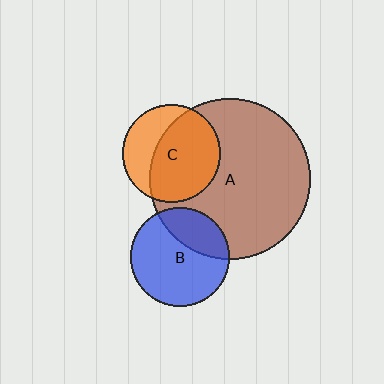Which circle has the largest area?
Circle A (brown).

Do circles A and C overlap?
Yes.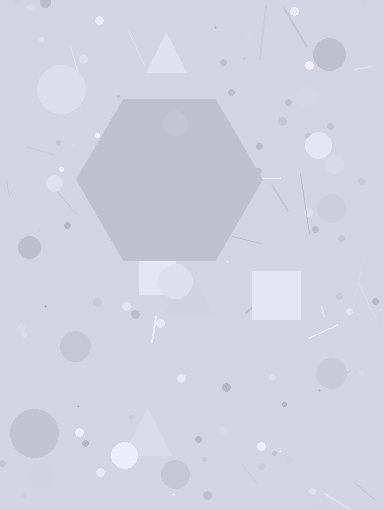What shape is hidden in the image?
A hexagon is hidden in the image.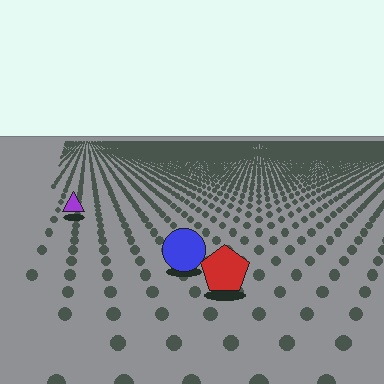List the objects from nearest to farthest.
From nearest to farthest: the red pentagon, the blue circle, the purple triangle.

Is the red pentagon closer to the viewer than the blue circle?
Yes. The red pentagon is closer — you can tell from the texture gradient: the ground texture is coarser near it.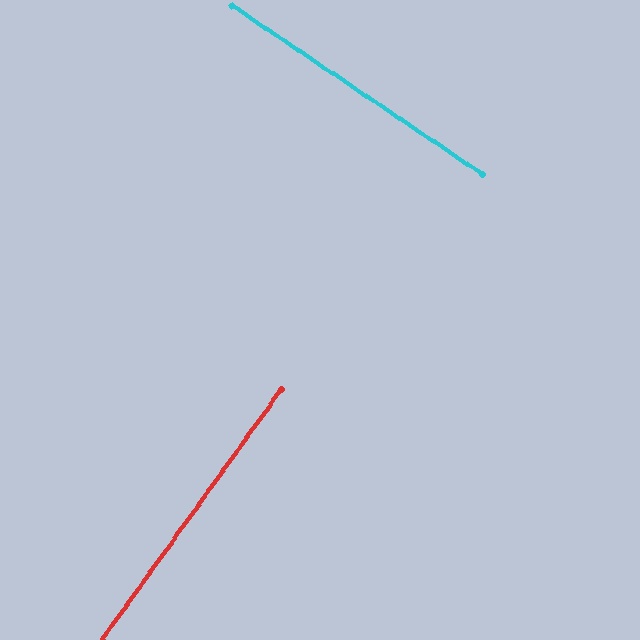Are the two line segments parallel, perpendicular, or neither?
Perpendicular — they meet at approximately 89°.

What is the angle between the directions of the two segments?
Approximately 89 degrees.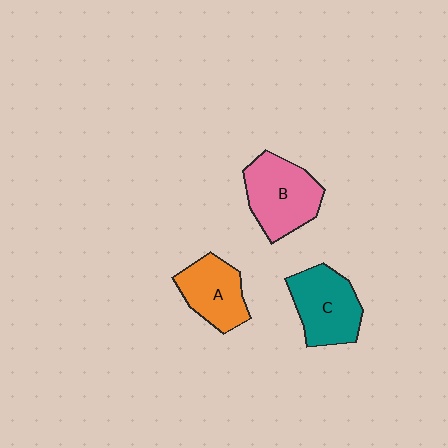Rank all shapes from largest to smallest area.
From largest to smallest: B (pink), C (teal), A (orange).